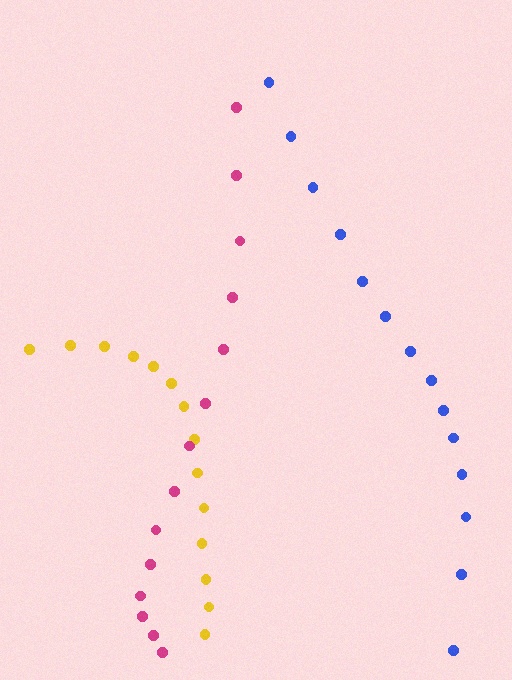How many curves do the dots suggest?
There are 3 distinct paths.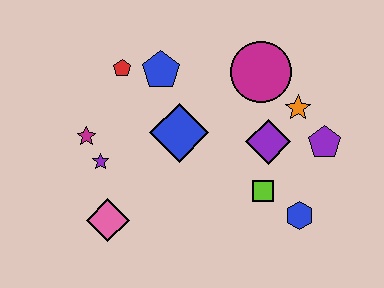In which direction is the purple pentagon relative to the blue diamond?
The purple pentagon is to the right of the blue diamond.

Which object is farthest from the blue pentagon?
The blue hexagon is farthest from the blue pentagon.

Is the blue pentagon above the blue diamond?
Yes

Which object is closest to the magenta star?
The purple star is closest to the magenta star.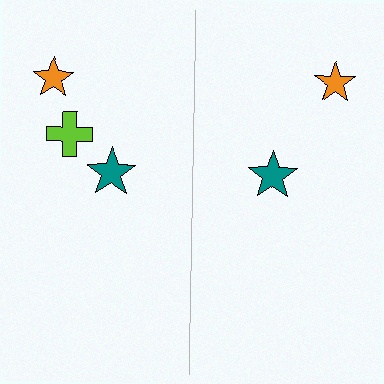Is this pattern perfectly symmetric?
No, the pattern is not perfectly symmetric. A lime cross is missing from the right side.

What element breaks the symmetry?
A lime cross is missing from the right side.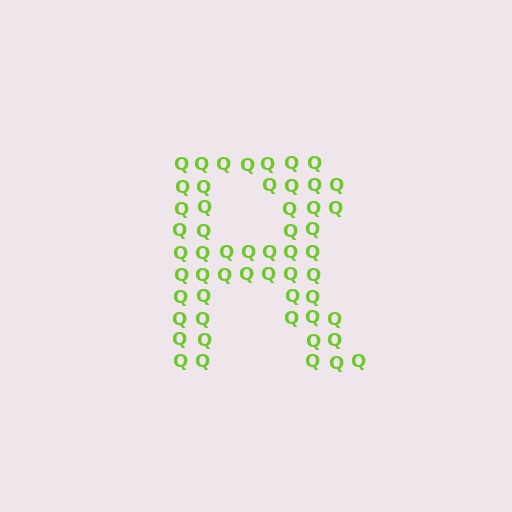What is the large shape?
The large shape is the letter R.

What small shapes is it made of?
It is made of small letter Q's.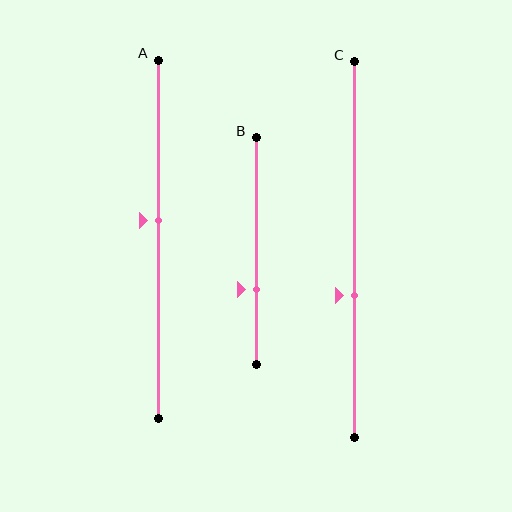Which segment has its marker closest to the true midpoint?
Segment A has its marker closest to the true midpoint.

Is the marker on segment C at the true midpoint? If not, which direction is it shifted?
No, the marker on segment C is shifted downward by about 12% of the segment length.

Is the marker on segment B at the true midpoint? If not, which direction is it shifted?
No, the marker on segment B is shifted downward by about 17% of the segment length.